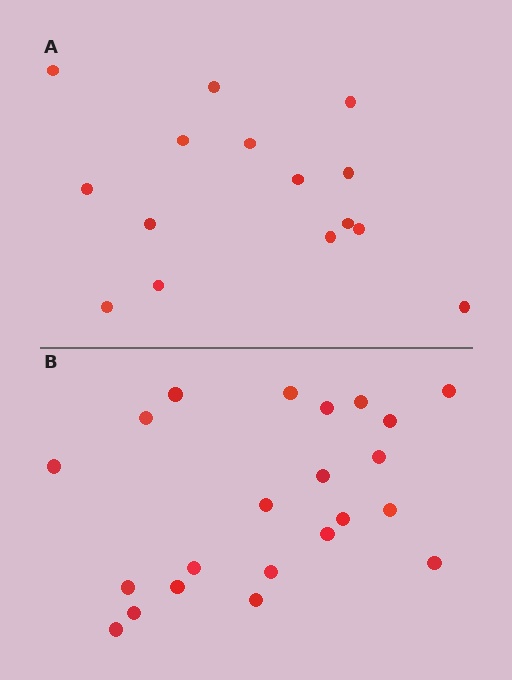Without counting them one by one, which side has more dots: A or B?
Region B (the bottom region) has more dots.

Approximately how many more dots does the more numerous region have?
Region B has roughly 8 or so more dots than region A.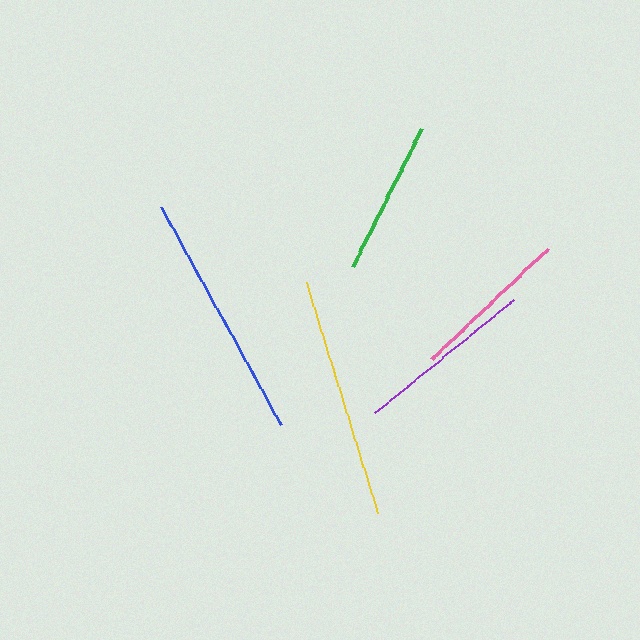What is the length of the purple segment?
The purple segment is approximately 180 pixels long.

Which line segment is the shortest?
The green line is the shortest at approximately 154 pixels.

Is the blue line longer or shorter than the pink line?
The blue line is longer than the pink line.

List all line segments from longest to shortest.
From longest to shortest: blue, yellow, purple, pink, green.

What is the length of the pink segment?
The pink segment is approximately 161 pixels long.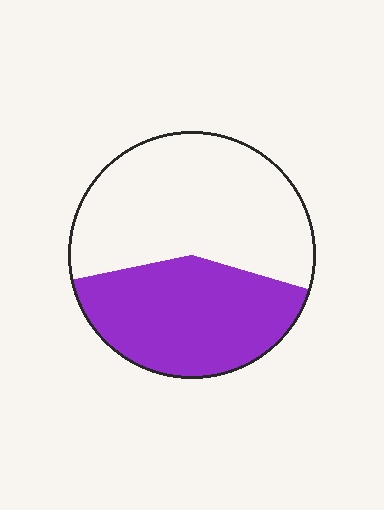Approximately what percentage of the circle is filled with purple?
Approximately 40%.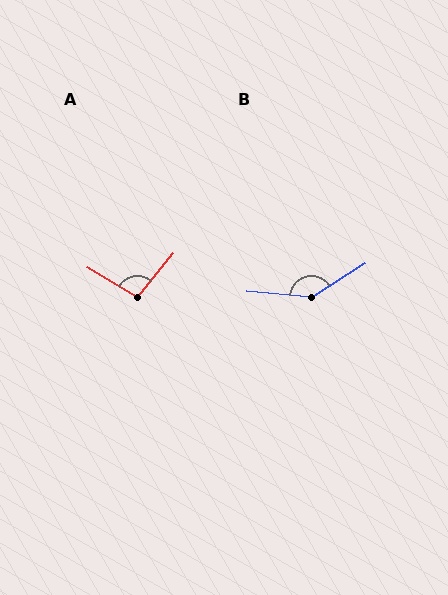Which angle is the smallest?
A, at approximately 98 degrees.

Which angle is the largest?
B, at approximately 142 degrees.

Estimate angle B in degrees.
Approximately 142 degrees.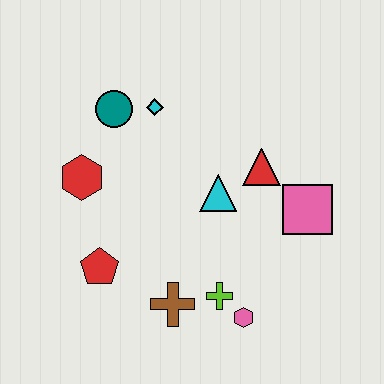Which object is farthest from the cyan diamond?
The pink hexagon is farthest from the cyan diamond.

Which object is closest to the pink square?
The red triangle is closest to the pink square.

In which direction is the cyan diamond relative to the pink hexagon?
The cyan diamond is above the pink hexagon.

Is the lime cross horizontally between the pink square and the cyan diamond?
Yes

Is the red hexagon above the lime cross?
Yes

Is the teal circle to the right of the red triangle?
No